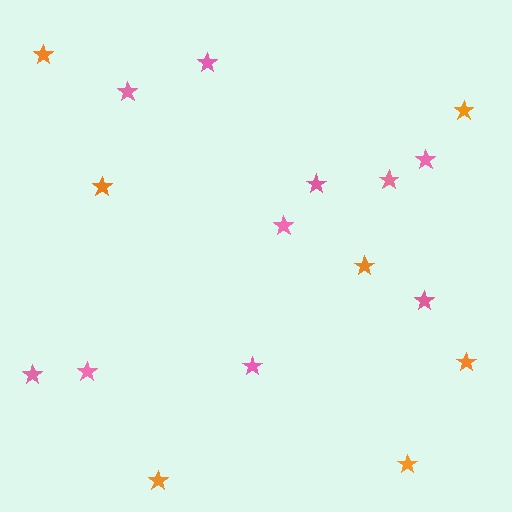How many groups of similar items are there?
There are 2 groups: one group of pink stars (10) and one group of orange stars (7).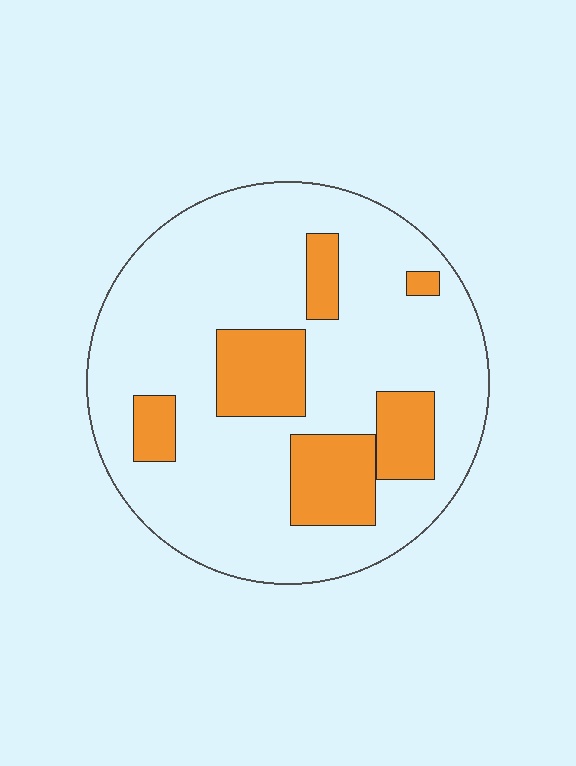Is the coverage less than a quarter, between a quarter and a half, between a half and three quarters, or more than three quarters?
Less than a quarter.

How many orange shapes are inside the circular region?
6.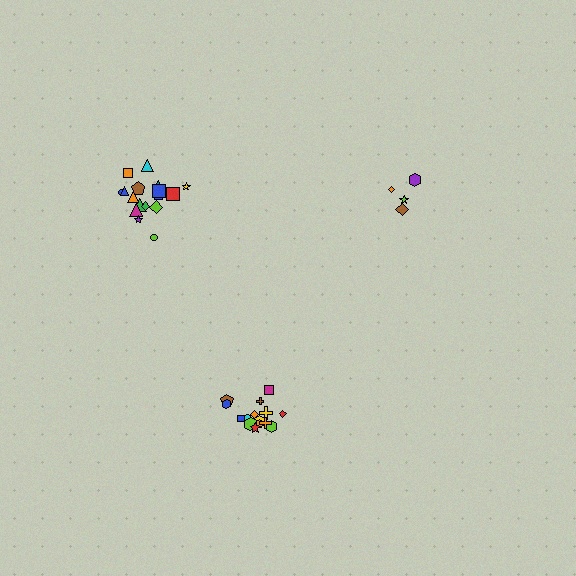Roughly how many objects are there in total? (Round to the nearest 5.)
Roughly 35 objects in total.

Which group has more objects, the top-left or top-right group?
The top-left group.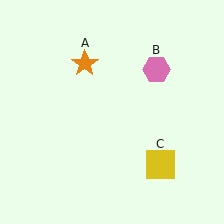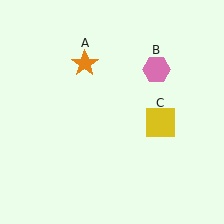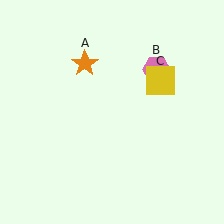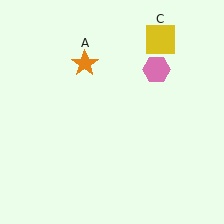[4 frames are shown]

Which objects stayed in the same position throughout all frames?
Orange star (object A) and pink hexagon (object B) remained stationary.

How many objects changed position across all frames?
1 object changed position: yellow square (object C).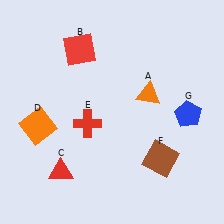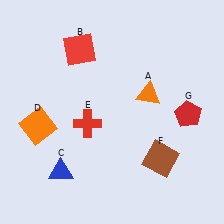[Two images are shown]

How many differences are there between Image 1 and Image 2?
There are 2 differences between the two images.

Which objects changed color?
C changed from red to blue. G changed from blue to red.